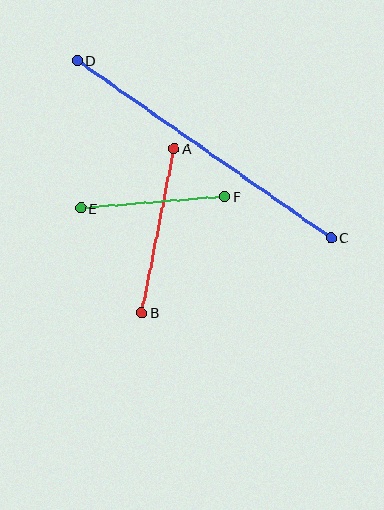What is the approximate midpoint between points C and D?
The midpoint is at approximately (204, 149) pixels.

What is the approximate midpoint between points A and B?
The midpoint is at approximately (158, 231) pixels.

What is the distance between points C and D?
The distance is approximately 309 pixels.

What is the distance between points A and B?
The distance is approximately 167 pixels.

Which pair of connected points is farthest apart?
Points C and D are farthest apart.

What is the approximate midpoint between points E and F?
The midpoint is at approximately (153, 203) pixels.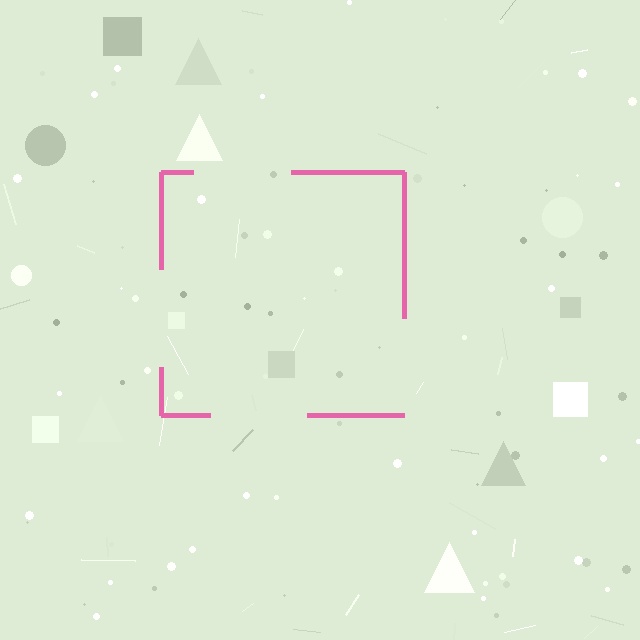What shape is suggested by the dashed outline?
The dashed outline suggests a square.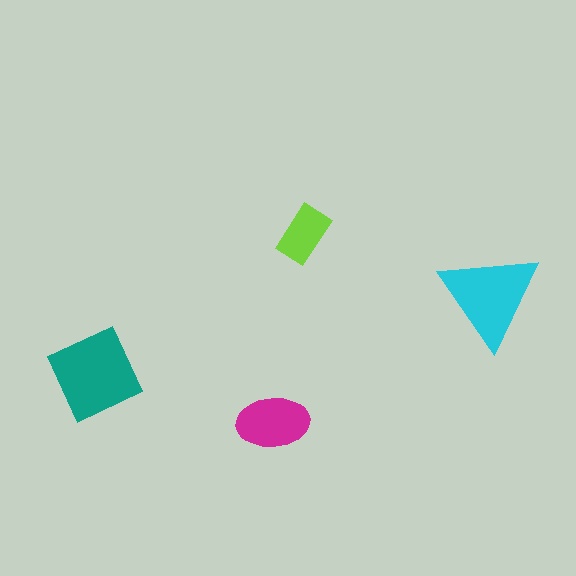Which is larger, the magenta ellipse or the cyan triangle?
The cyan triangle.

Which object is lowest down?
The magenta ellipse is bottommost.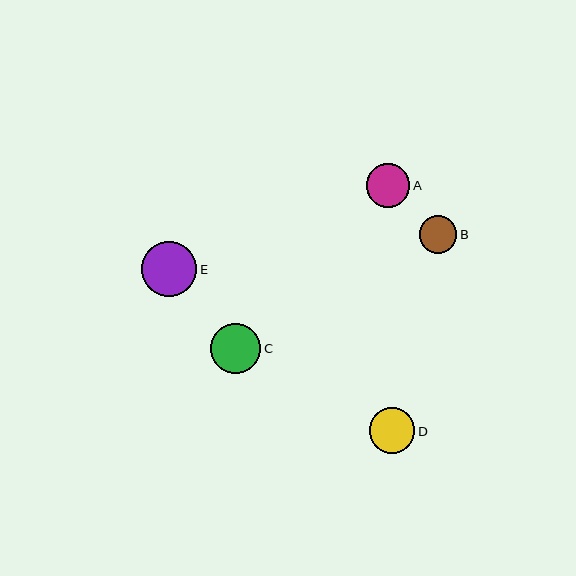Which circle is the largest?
Circle E is the largest with a size of approximately 55 pixels.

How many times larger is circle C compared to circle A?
Circle C is approximately 1.1 times the size of circle A.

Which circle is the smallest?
Circle B is the smallest with a size of approximately 37 pixels.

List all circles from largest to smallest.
From largest to smallest: E, C, D, A, B.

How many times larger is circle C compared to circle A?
Circle C is approximately 1.1 times the size of circle A.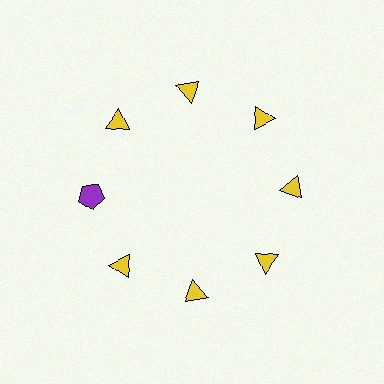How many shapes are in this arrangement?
There are 8 shapes arranged in a ring pattern.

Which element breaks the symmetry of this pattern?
The purple pentagon at roughly the 9 o'clock position breaks the symmetry. All other shapes are yellow triangles.